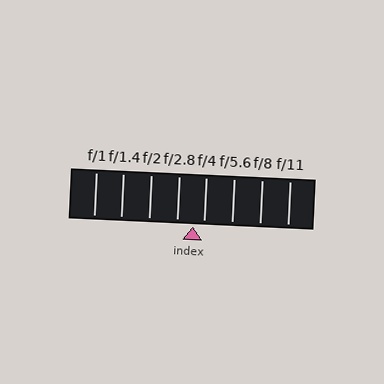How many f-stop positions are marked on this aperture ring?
There are 8 f-stop positions marked.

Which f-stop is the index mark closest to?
The index mark is closest to f/4.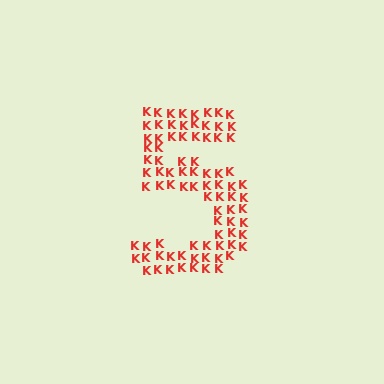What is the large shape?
The large shape is the digit 5.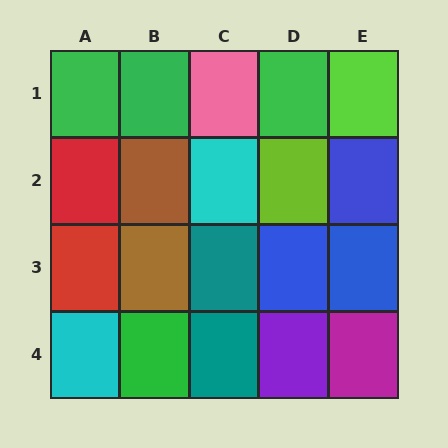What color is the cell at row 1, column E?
Lime.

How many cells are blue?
3 cells are blue.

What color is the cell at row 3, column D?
Blue.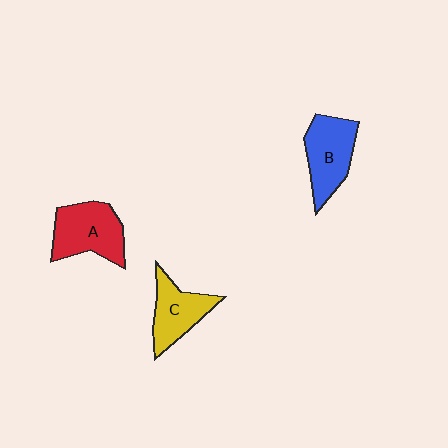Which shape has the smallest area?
Shape C (yellow).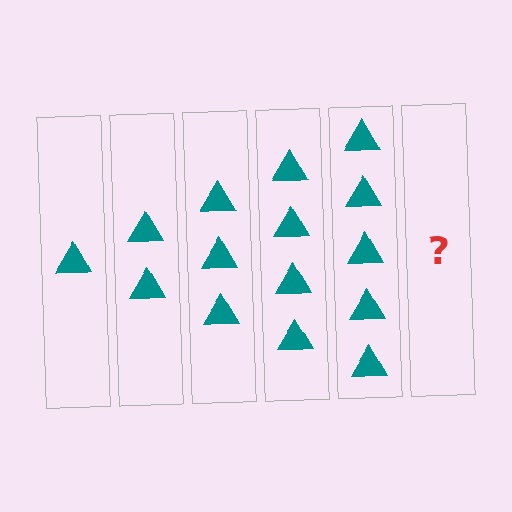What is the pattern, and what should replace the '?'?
The pattern is that each step adds one more triangle. The '?' should be 6 triangles.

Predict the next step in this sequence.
The next step is 6 triangles.